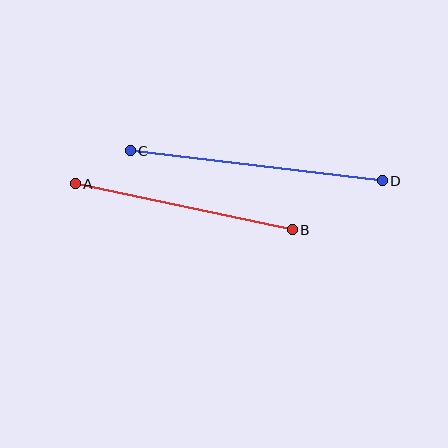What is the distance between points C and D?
The distance is approximately 254 pixels.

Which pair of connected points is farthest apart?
Points C and D are farthest apart.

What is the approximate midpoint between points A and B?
The midpoint is at approximately (184, 207) pixels.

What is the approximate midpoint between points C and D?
The midpoint is at approximately (256, 166) pixels.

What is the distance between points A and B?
The distance is approximately 222 pixels.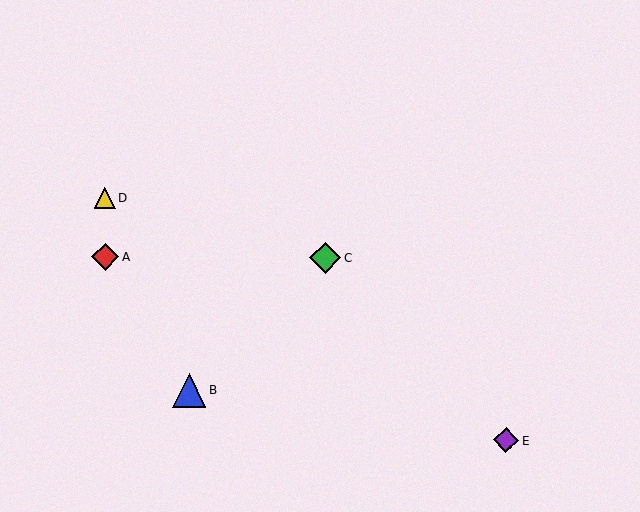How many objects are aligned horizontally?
2 objects (A, C) are aligned horizontally.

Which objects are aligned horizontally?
Objects A, C are aligned horizontally.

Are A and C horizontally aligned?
Yes, both are at y≈257.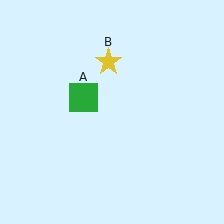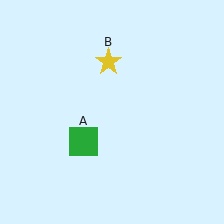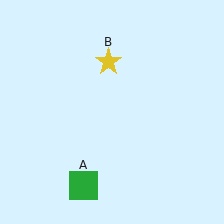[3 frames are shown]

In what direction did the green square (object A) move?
The green square (object A) moved down.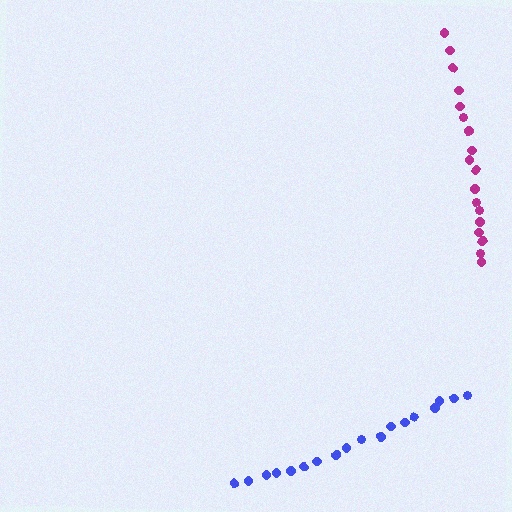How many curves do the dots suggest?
There are 2 distinct paths.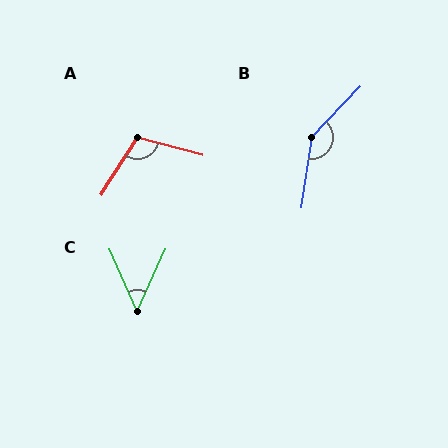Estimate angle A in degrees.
Approximately 108 degrees.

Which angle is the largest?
B, at approximately 144 degrees.